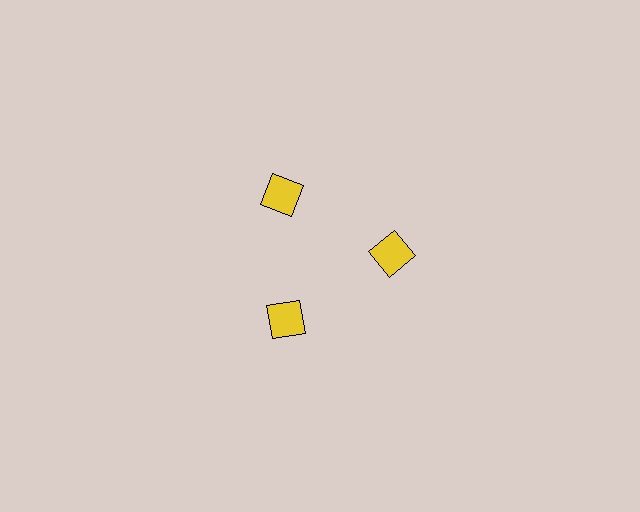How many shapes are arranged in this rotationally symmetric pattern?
There are 3 shapes, arranged in 3 groups of 1.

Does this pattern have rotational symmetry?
Yes, this pattern has 3-fold rotational symmetry. It looks the same after rotating 120 degrees around the center.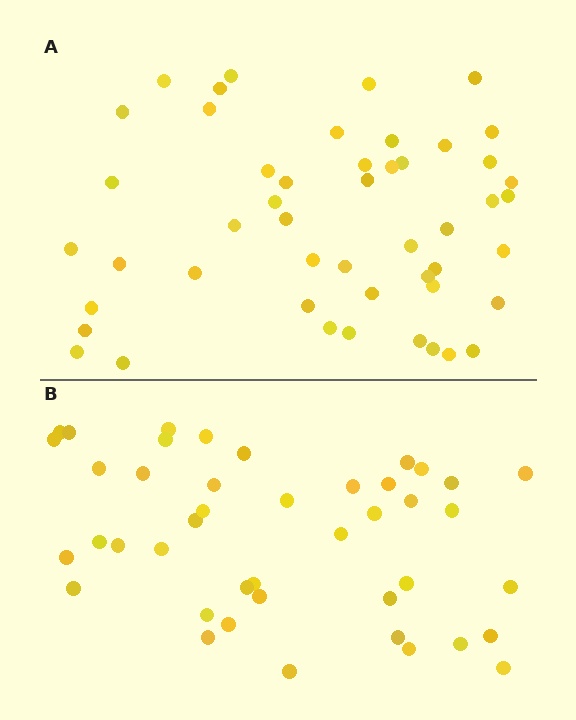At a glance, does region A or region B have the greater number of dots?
Region A (the top region) has more dots.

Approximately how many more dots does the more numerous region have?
Region A has about 6 more dots than region B.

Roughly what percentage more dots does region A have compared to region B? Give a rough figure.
About 15% more.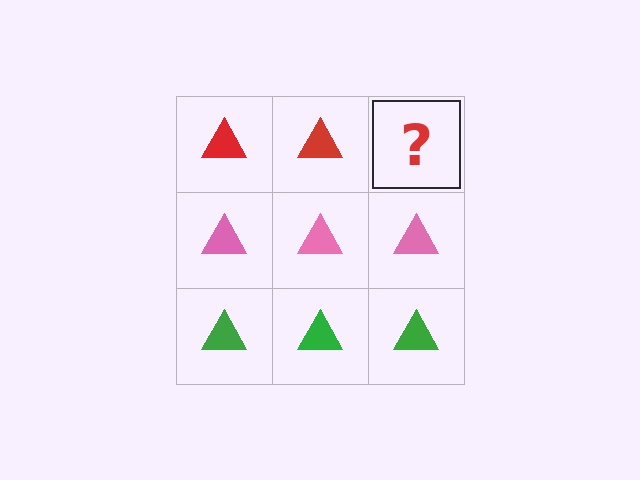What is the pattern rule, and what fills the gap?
The rule is that each row has a consistent color. The gap should be filled with a red triangle.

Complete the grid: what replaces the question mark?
The question mark should be replaced with a red triangle.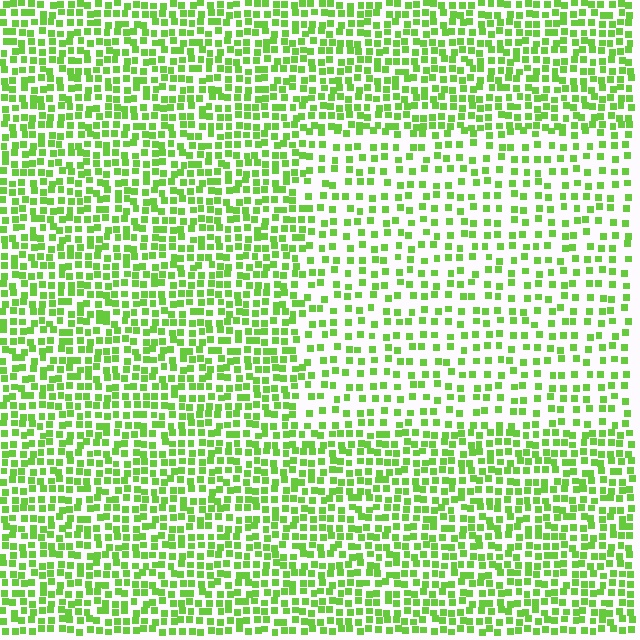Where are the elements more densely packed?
The elements are more densely packed outside the rectangle boundary.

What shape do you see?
I see a rectangle.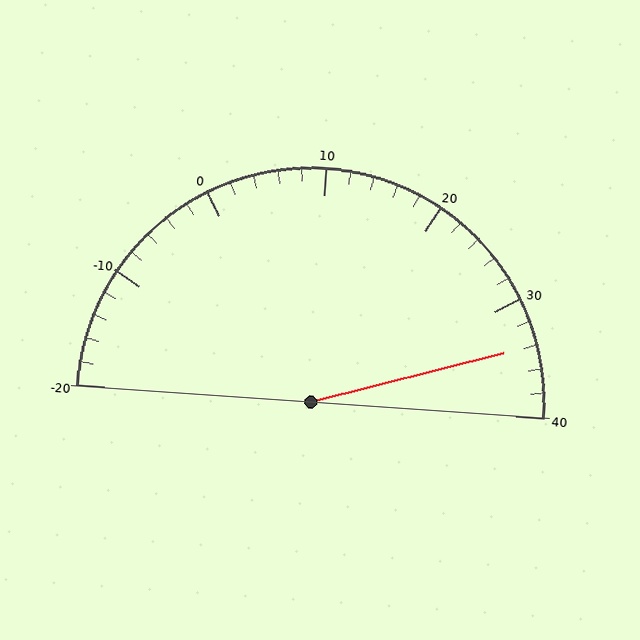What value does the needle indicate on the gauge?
The needle indicates approximately 34.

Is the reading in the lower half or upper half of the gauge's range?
The reading is in the upper half of the range (-20 to 40).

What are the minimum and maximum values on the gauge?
The gauge ranges from -20 to 40.